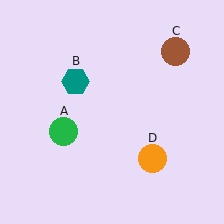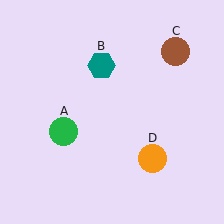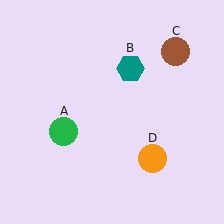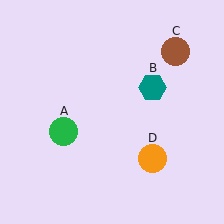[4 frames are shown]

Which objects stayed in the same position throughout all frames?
Green circle (object A) and brown circle (object C) and orange circle (object D) remained stationary.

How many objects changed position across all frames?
1 object changed position: teal hexagon (object B).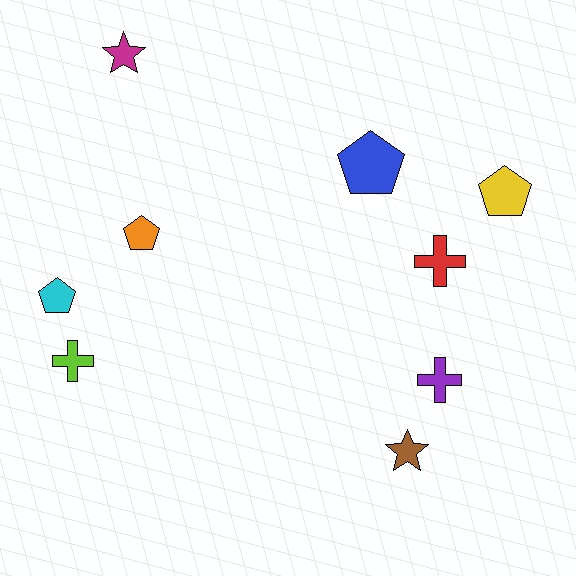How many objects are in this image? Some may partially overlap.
There are 9 objects.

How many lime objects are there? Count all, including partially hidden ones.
There is 1 lime object.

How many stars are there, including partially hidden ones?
There are 2 stars.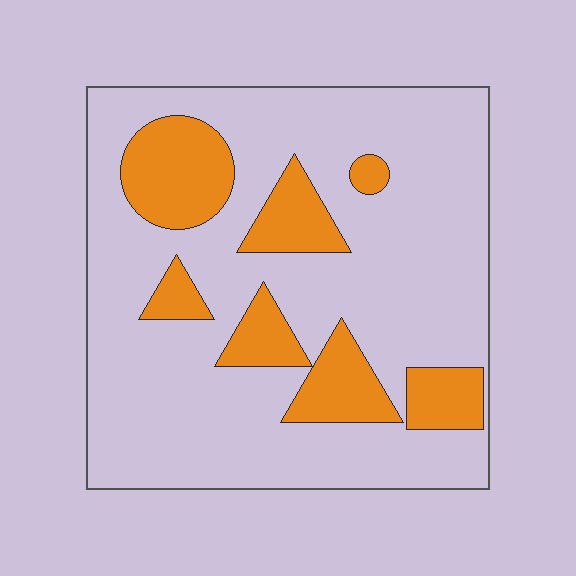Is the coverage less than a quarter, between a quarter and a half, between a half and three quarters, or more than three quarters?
Less than a quarter.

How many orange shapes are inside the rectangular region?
7.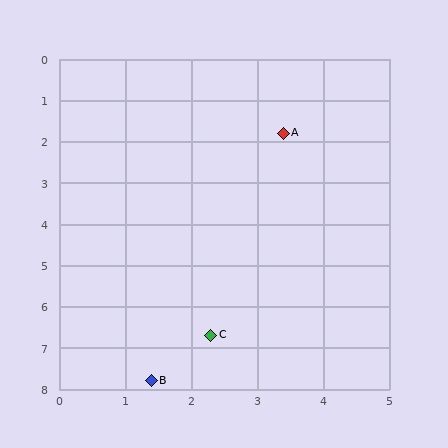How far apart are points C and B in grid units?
Points C and B are about 1.4 grid units apart.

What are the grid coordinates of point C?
Point C is at approximately (2.3, 6.7).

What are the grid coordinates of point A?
Point A is at approximately (3.4, 1.8).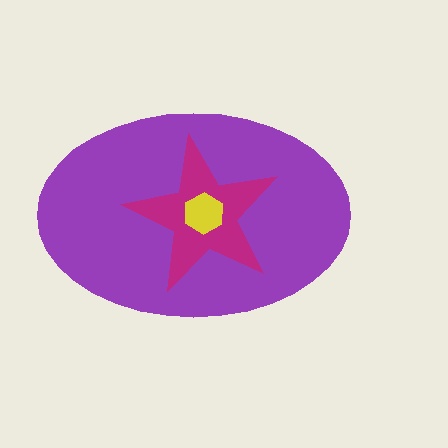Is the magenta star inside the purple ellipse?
Yes.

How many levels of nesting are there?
3.